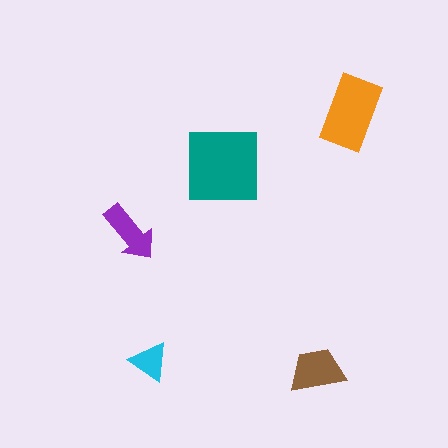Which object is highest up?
The orange rectangle is topmost.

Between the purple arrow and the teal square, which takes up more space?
The teal square.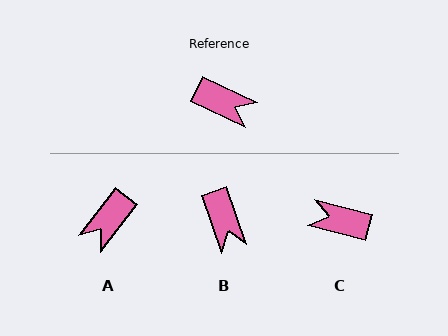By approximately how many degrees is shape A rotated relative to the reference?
Approximately 102 degrees clockwise.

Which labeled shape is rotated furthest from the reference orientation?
C, about 169 degrees away.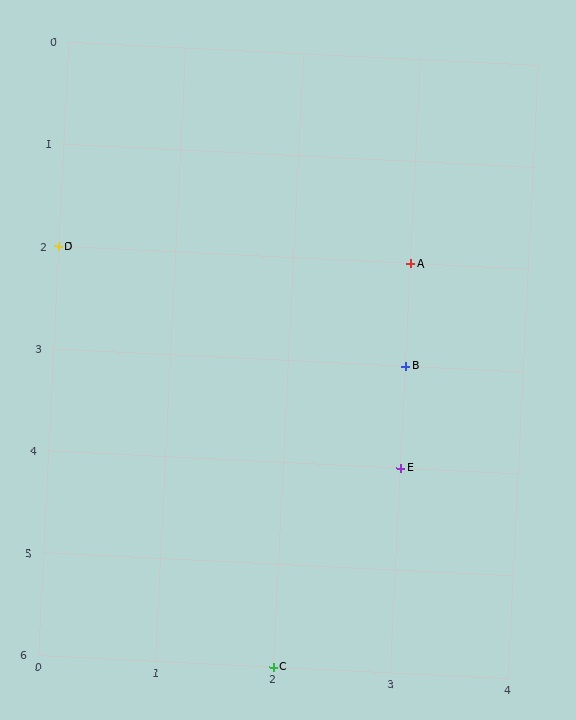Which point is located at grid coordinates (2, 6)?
Point C is at (2, 6).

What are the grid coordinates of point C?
Point C is at grid coordinates (2, 6).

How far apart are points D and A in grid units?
Points D and A are 3 columns apart.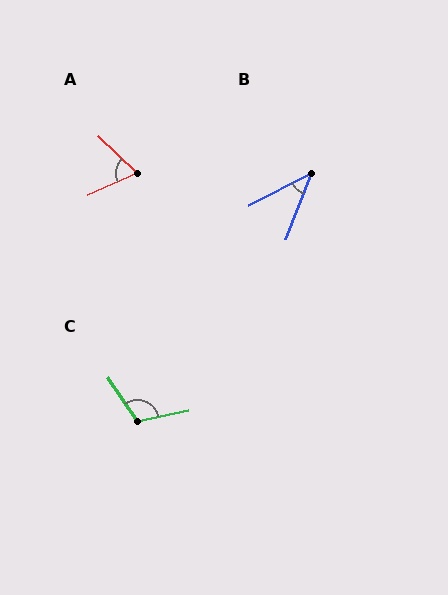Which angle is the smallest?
B, at approximately 42 degrees.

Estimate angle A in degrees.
Approximately 67 degrees.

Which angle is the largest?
C, at approximately 113 degrees.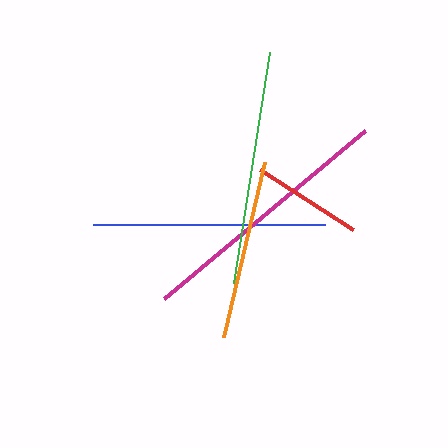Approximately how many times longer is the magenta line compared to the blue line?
The magenta line is approximately 1.1 times the length of the blue line.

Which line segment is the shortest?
The red line is the shortest at approximately 110 pixels.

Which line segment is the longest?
The magenta line is the longest at approximately 262 pixels.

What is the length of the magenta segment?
The magenta segment is approximately 262 pixels long.